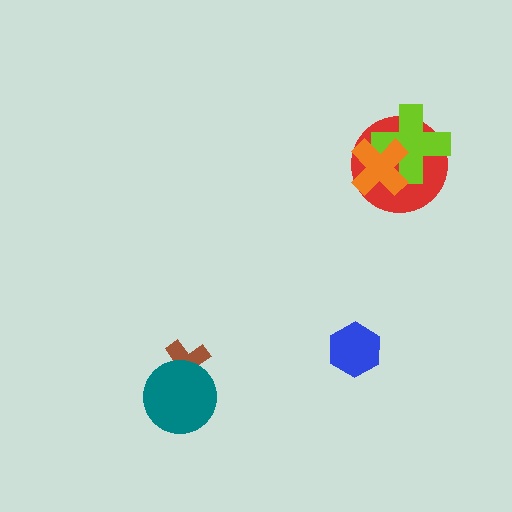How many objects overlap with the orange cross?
2 objects overlap with the orange cross.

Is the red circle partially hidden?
Yes, it is partially covered by another shape.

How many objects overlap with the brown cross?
1 object overlaps with the brown cross.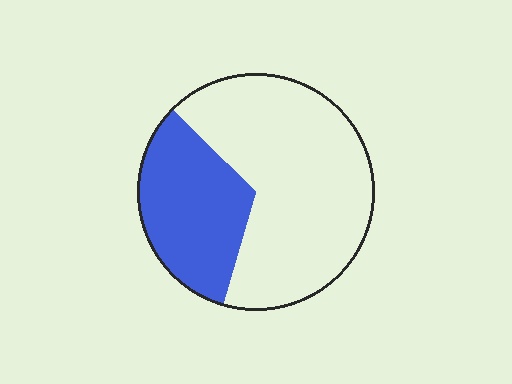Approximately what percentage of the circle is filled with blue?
Approximately 35%.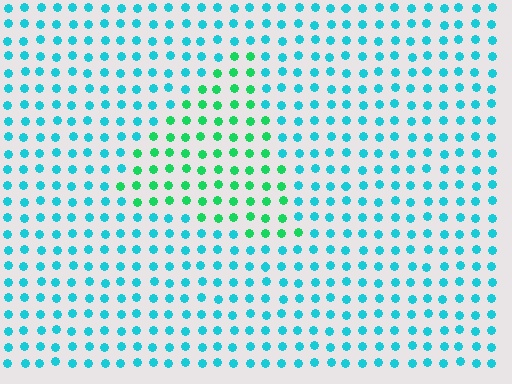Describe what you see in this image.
The image is filled with small cyan elements in a uniform arrangement. A triangle-shaped region is visible where the elements are tinted to a slightly different hue, forming a subtle color boundary.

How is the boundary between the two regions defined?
The boundary is defined purely by a slight shift in hue (about 42 degrees). Spacing, size, and orientation are identical on both sides.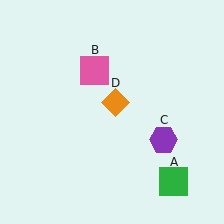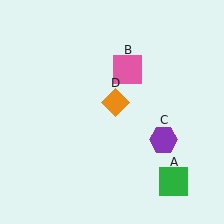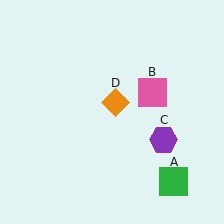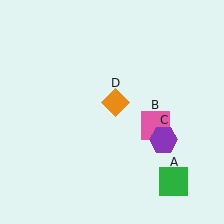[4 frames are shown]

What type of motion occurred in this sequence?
The pink square (object B) rotated clockwise around the center of the scene.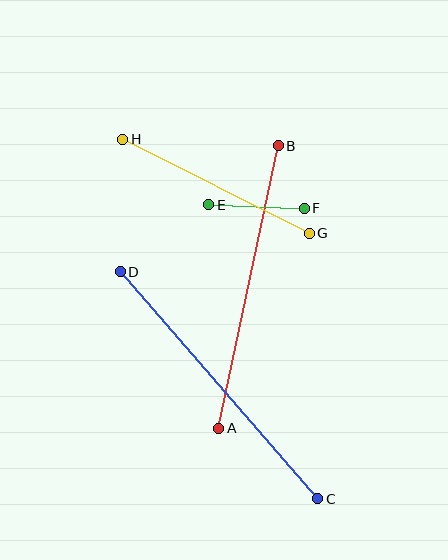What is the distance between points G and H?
The distance is approximately 209 pixels.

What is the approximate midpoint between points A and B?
The midpoint is at approximately (249, 287) pixels.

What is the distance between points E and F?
The distance is approximately 95 pixels.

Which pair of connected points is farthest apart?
Points C and D are farthest apart.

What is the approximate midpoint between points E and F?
The midpoint is at approximately (256, 206) pixels.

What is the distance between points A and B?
The distance is approximately 289 pixels.